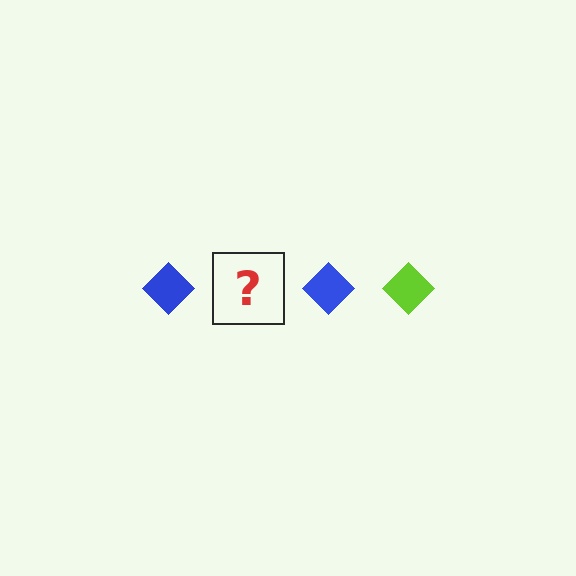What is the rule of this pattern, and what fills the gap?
The rule is that the pattern cycles through blue, lime diamonds. The gap should be filled with a lime diamond.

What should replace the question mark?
The question mark should be replaced with a lime diamond.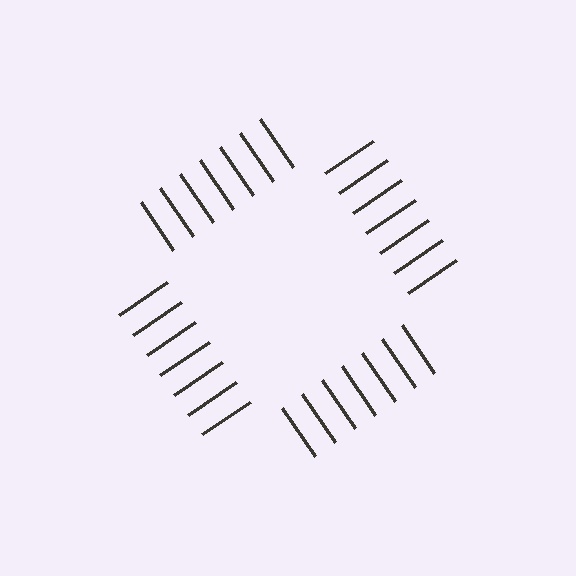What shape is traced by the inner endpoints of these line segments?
An illusory square — the line segments terminate on its edges but no continuous stroke is drawn.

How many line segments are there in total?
28 — 7 along each of the 4 edges.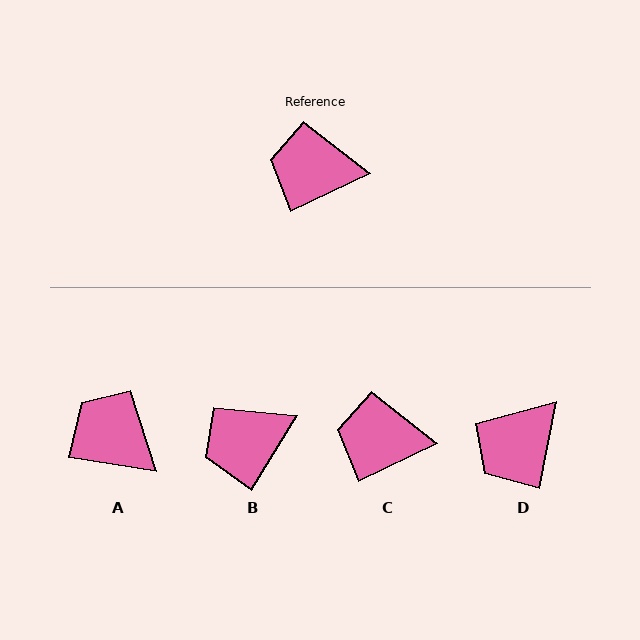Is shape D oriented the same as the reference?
No, it is off by about 53 degrees.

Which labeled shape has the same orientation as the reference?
C.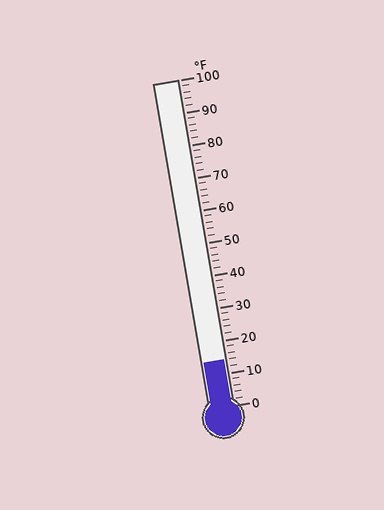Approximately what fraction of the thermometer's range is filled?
The thermometer is filled to approximately 15% of its range.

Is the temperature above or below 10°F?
The temperature is above 10°F.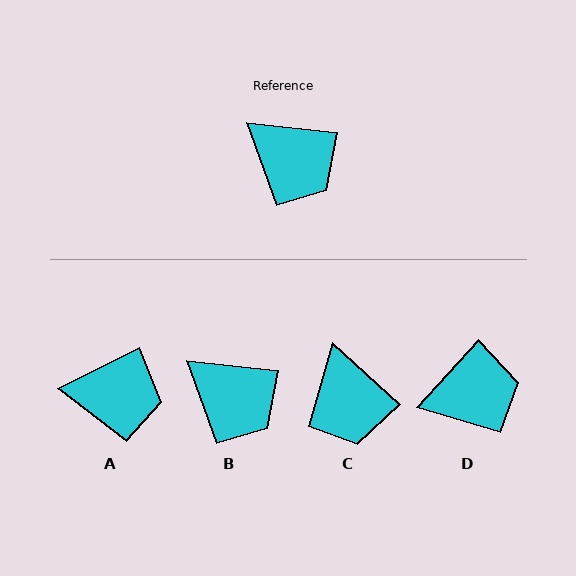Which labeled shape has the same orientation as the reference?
B.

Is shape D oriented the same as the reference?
No, it is off by about 54 degrees.